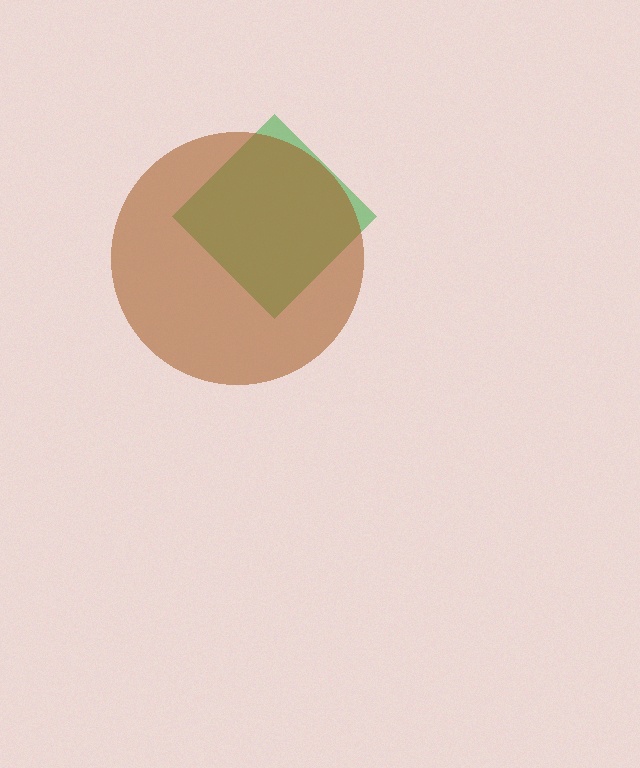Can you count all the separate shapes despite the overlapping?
Yes, there are 2 separate shapes.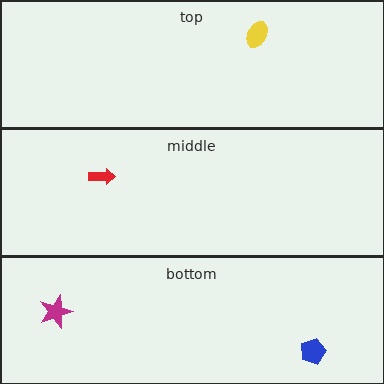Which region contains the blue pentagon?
The bottom region.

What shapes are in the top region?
The yellow ellipse.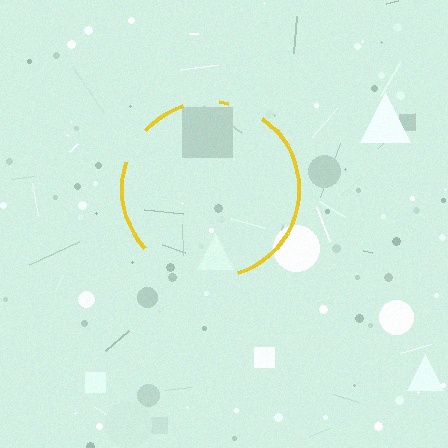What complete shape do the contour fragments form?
The contour fragments form a circle.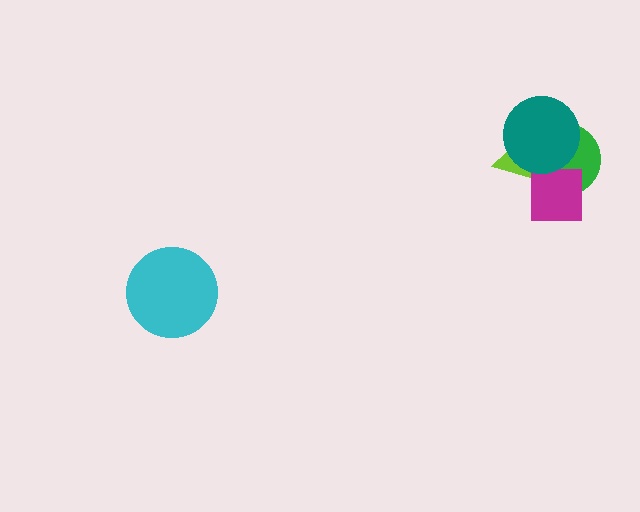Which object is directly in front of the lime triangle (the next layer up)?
The green circle is directly in front of the lime triangle.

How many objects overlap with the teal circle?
2 objects overlap with the teal circle.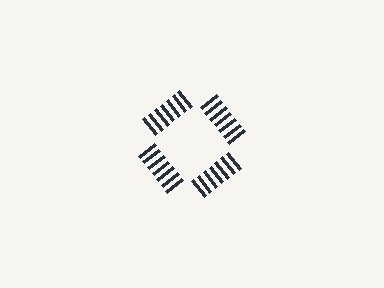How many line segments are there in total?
28 — 7 along each of the 4 edges.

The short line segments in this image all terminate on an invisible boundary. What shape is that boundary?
An illusory square — the line segments terminate on its edges but no continuous stroke is drawn.